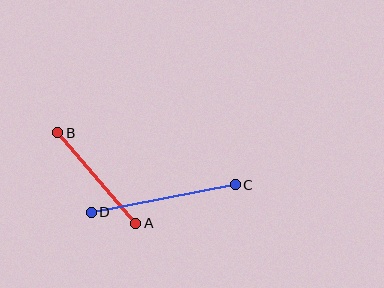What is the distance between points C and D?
The distance is approximately 146 pixels.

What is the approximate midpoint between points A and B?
The midpoint is at approximately (97, 178) pixels.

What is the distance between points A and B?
The distance is approximately 120 pixels.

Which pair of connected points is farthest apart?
Points C and D are farthest apart.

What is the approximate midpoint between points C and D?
The midpoint is at approximately (163, 198) pixels.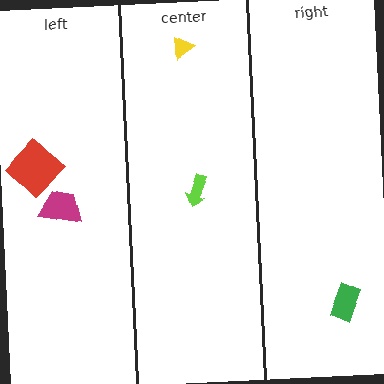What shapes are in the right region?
The green rectangle.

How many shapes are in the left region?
2.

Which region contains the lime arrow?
The center region.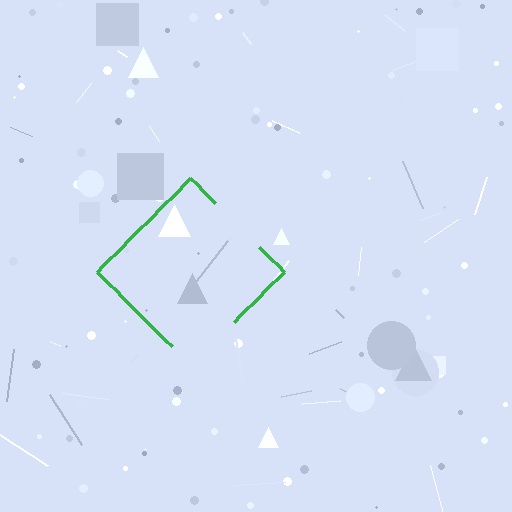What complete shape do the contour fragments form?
The contour fragments form a diamond.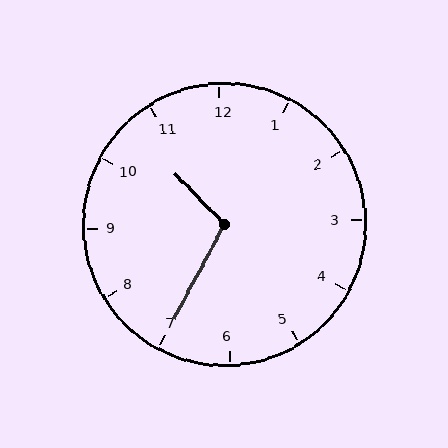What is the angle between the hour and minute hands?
Approximately 108 degrees.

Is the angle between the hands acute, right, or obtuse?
It is obtuse.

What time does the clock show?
10:35.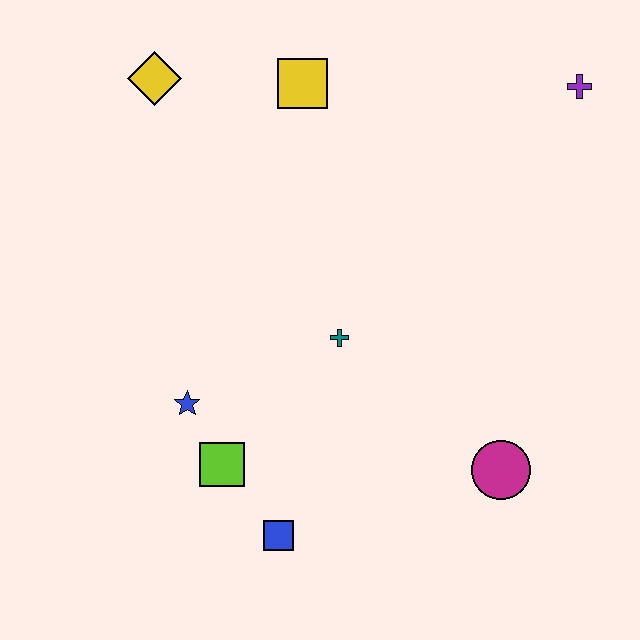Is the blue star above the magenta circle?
Yes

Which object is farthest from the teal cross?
The purple cross is farthest from the teal cross.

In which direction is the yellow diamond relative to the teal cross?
The yellow diamond is above the teal cross.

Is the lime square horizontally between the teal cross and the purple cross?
No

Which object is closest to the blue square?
The lime square is closest to the blue square.